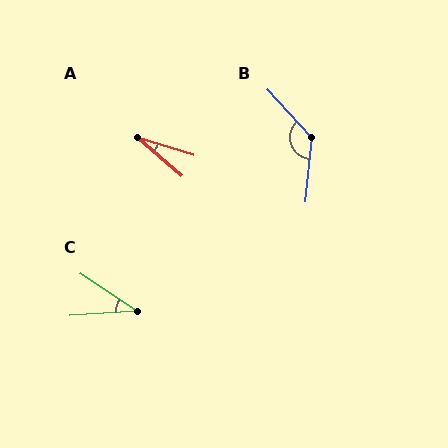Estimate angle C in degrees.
Approximately 37 degrees.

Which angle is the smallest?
A, at approximately 23 degrees.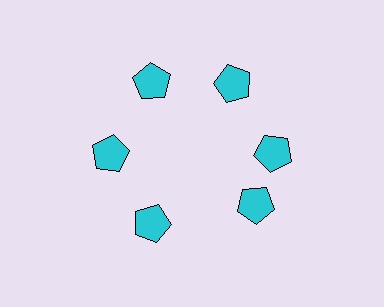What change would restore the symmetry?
The symmetry would be restored by rotating it back into even spacing with its neighbors so that all 6 pentagons sit at equal angles and equal distance from the center.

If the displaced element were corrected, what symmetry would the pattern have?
It would have 6-fold rotational symmetry — the pattern would map onto itself every 60 degrees.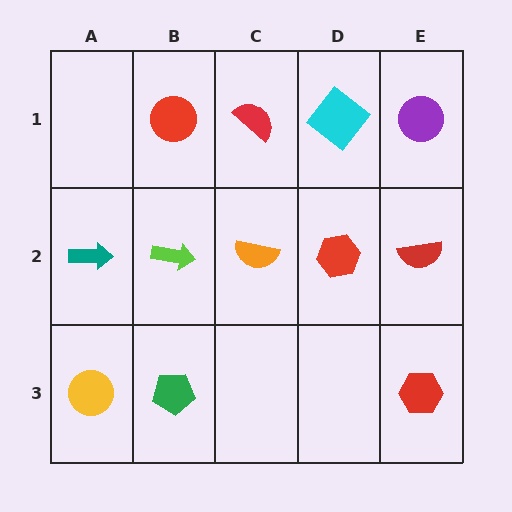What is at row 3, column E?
A red hexagon.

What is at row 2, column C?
An orange semicircle.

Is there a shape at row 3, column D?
No, that cell is empty.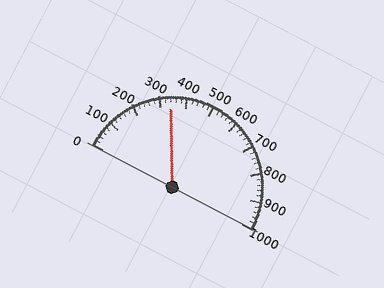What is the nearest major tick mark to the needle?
The nearest major tick mark is 300.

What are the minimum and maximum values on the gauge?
The gauge ranges from 0 to 1000.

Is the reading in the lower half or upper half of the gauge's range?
The reading is in the lower half of the range (0 to 1000).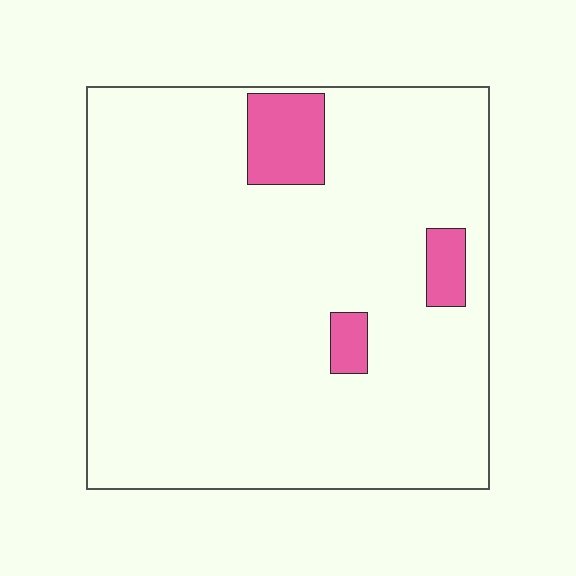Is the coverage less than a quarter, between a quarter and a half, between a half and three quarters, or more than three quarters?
Less than a quarter.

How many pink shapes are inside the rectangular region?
3.